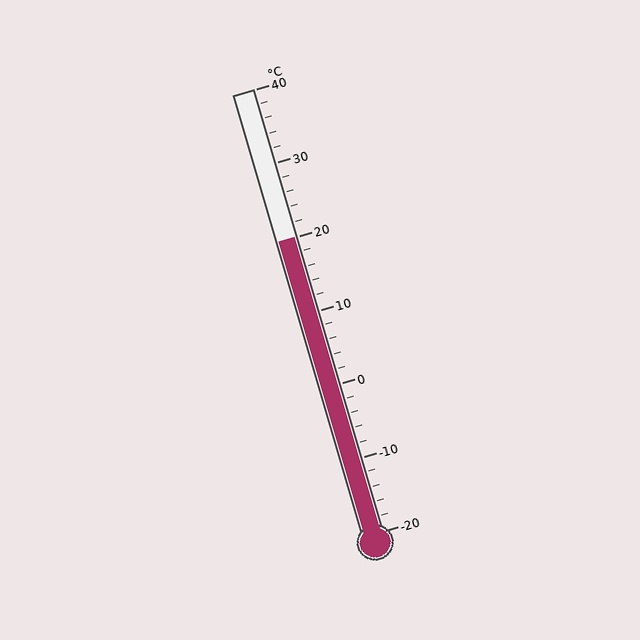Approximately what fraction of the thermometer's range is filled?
The thermometer is filled to approximately 65% of its range.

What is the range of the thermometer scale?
The thermometer scale ranges from -20°C to 40°C.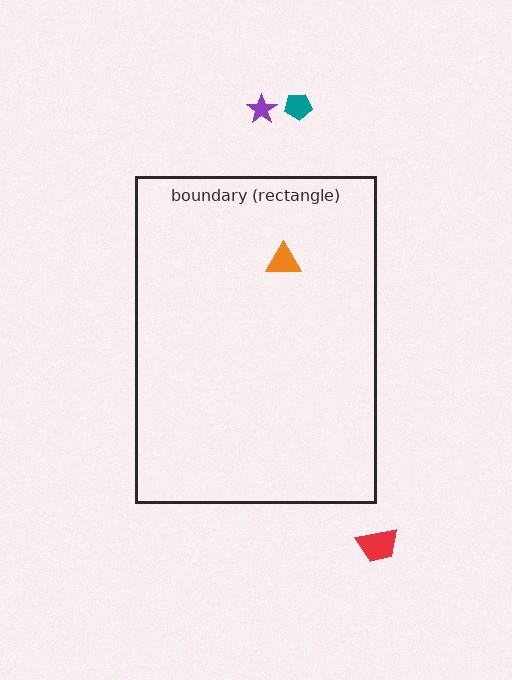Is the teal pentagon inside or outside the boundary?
Outside.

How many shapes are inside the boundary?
1 inside, 3 outside.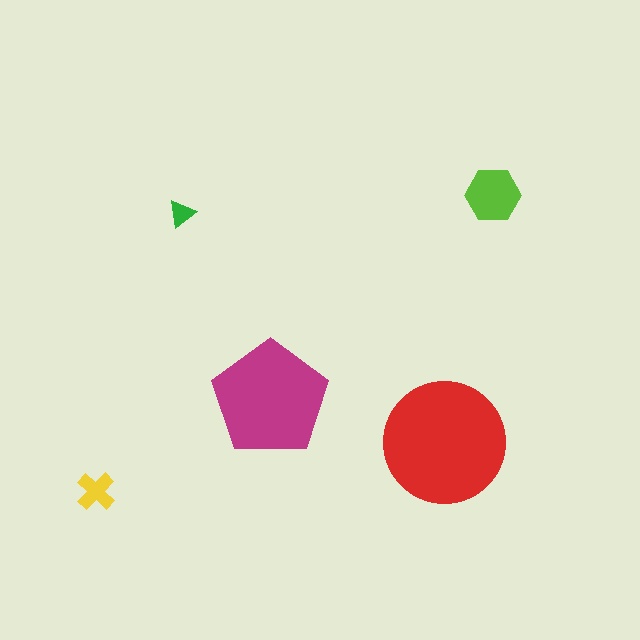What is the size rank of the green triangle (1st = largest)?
5th.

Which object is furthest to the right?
The lime hexagon is rightmost.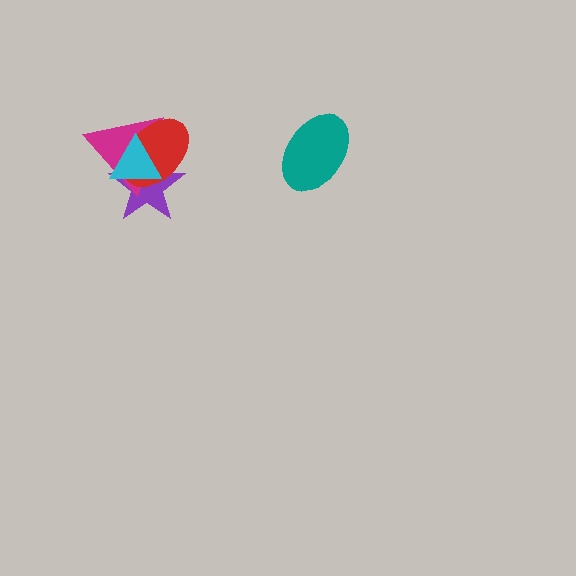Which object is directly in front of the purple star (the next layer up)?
The magenta triangle is directly in front of the purple star.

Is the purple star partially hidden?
Yes, it is partially covered by another shape.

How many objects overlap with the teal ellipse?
0 objects overlap with the teal ellipse.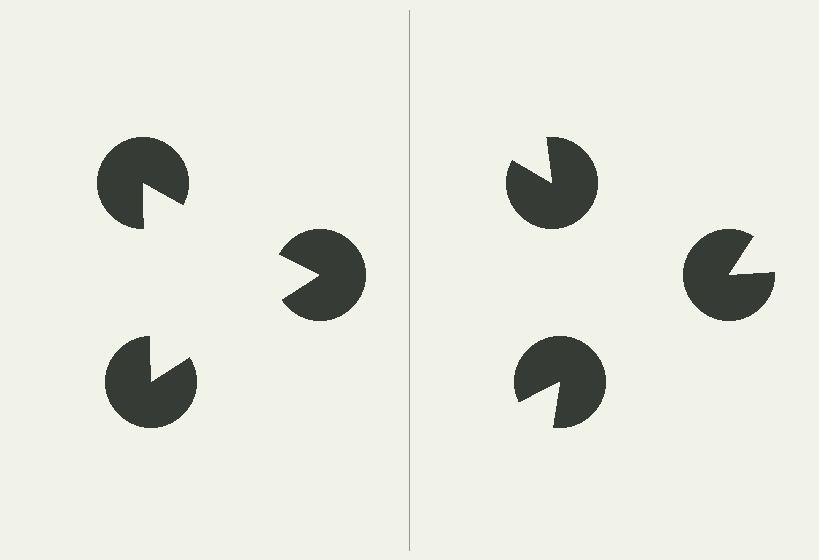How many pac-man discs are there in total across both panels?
6 — 3 on each side.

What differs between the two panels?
The pac-man discs are positioned identically on both sides; only the wedge orientations differ. On the left they align to a triangle; on the right they are misaligned.